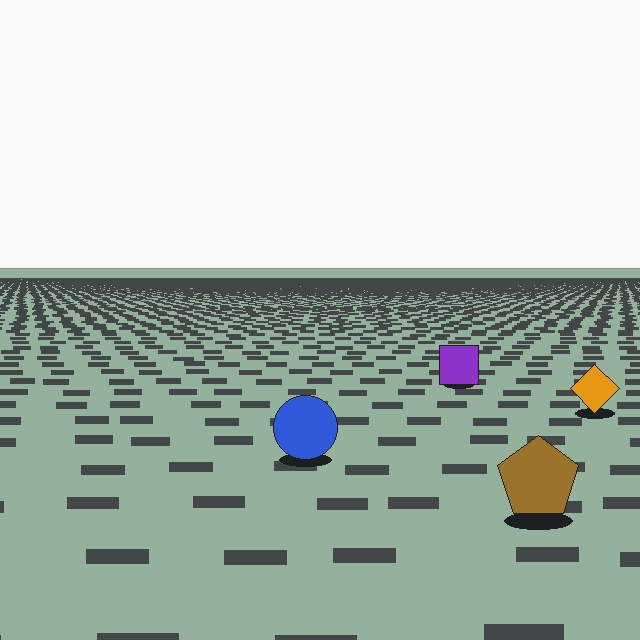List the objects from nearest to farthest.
From nearest to farthest: the brown pentagon, the blue circle, the orange diamond, the purple square.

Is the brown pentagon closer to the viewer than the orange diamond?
Yes. The brown pentagon is closer — you can tell from the texture gradient: the ground texture is coarser near it.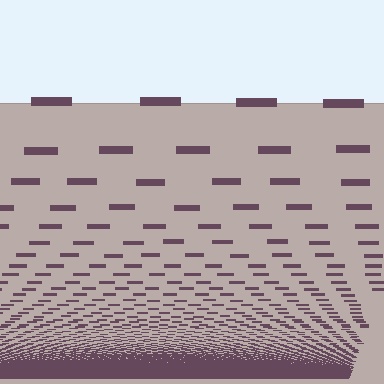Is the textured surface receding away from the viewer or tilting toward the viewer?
The surface appears to tilt toward the viewer. Texture elements get larger and sparser toward the top.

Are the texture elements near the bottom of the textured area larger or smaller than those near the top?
Smaller. The gradient is inverted — elements near the bottom are smaller and denser.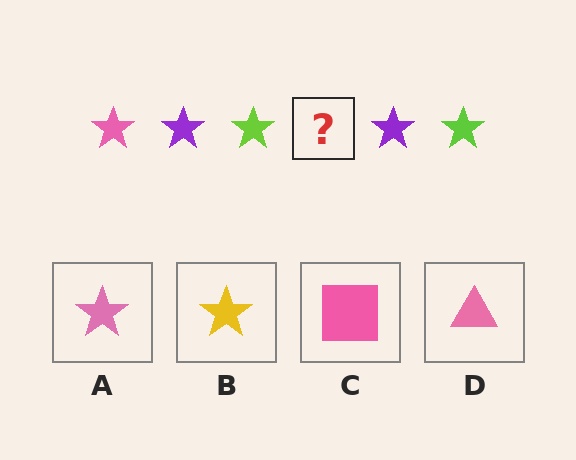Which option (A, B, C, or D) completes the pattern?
A.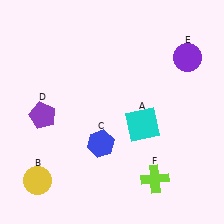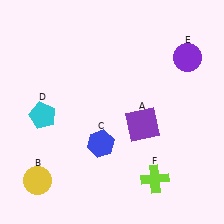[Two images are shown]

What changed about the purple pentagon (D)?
In Image 1, D is purple. In Image 2, it changed to cyan.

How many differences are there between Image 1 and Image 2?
There are 2 differences between the two images.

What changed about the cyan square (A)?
In Image 1, A is cyan. In Image 2, it changed to purple.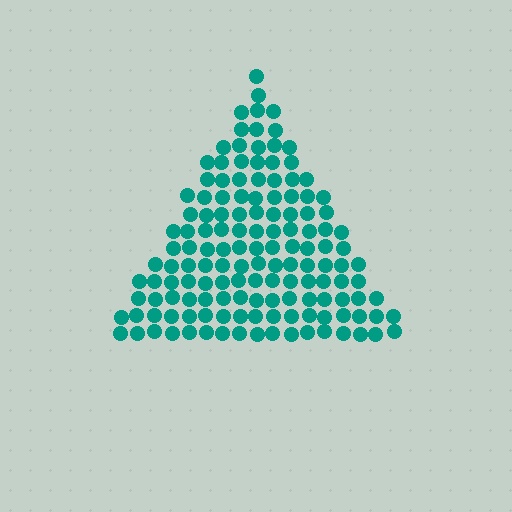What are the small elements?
The small elements are circles.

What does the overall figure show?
The overall figure shows a triangle.